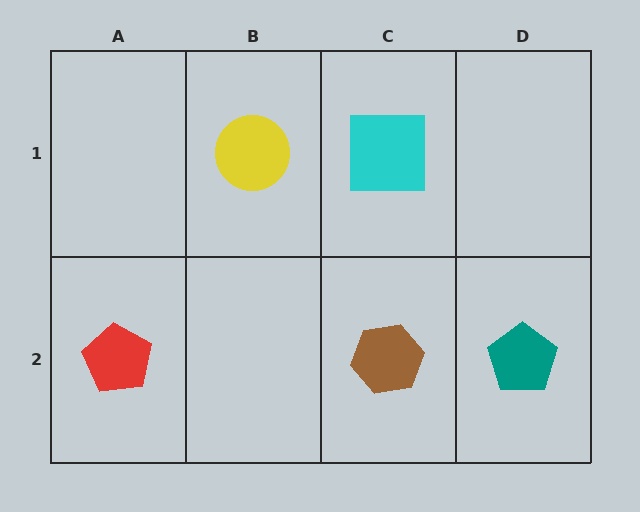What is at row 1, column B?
A yellow circle.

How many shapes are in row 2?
3 shapes.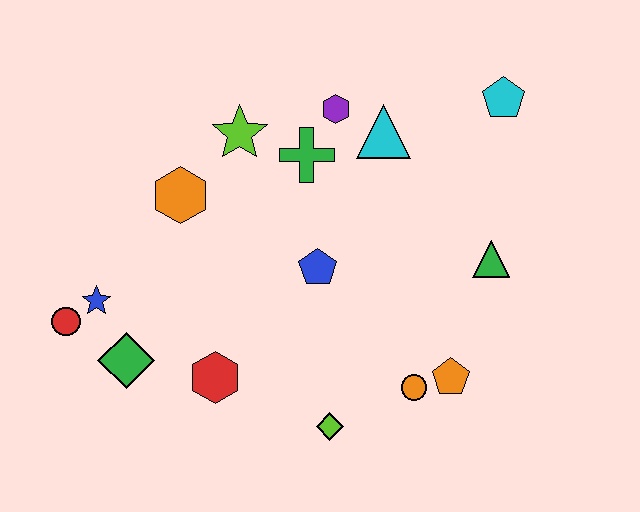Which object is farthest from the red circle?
The cyan pentagon is farthest from the red circle.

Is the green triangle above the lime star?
No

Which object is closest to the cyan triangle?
The purple hexagon is closest to the cyan triangle.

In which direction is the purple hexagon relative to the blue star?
The purple hexagon is to the right of the blue star.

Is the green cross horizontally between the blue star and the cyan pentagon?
Yes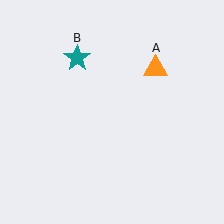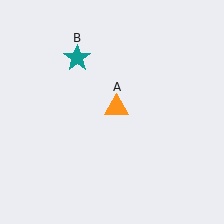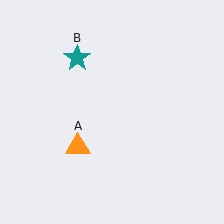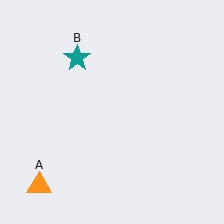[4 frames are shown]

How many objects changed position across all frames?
1 object changed position: orange triangle (object A).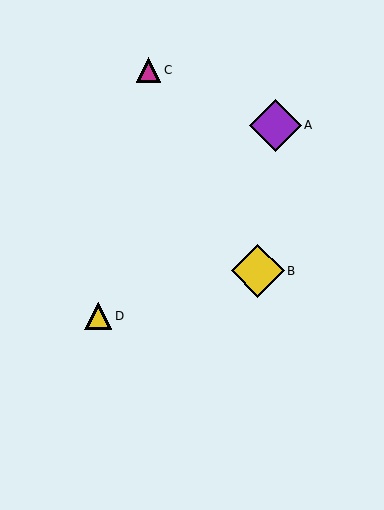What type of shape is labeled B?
Shape B is a yellow diamond.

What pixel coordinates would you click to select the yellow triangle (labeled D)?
Click at (98, 316) to select the yellow triangle D.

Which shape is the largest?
The yellow diamond (labeled B) is the largest.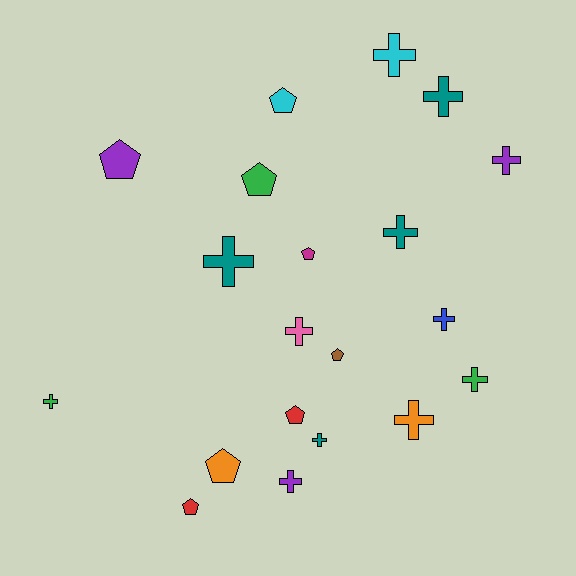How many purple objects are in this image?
There are 3 purple objects.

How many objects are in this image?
There are 20 objects.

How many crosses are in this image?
There are 12 crosses.